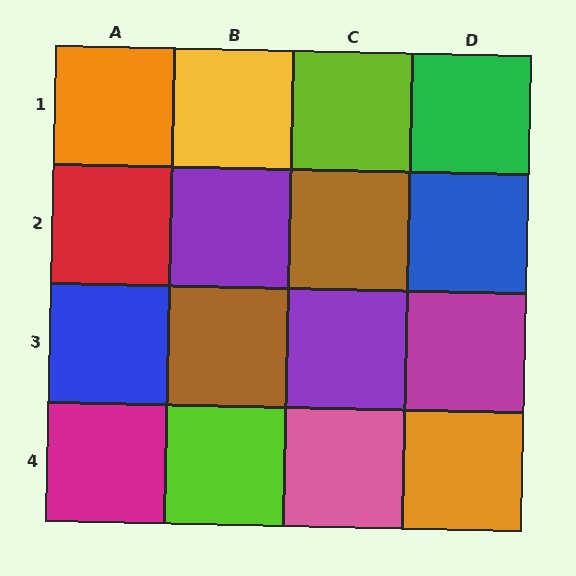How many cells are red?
1 cell is red.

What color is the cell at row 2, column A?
Red.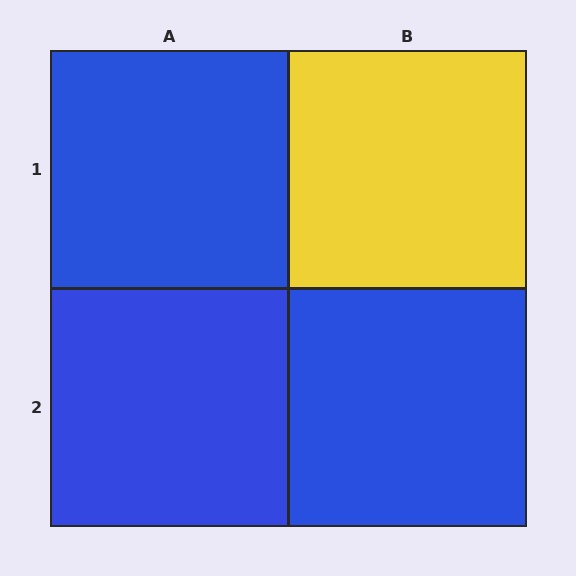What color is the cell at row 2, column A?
Blue.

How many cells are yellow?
1 cell is yellow.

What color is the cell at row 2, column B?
Blue.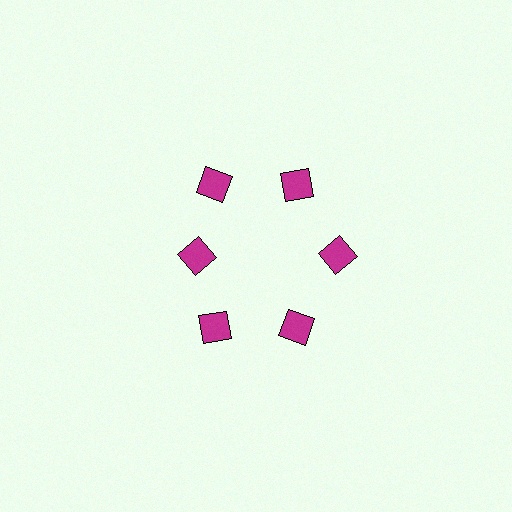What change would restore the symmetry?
The symmetry would be restored by moving it outward, back onto the ring so that all 6 squares sit at equal angles and equal distance from the center.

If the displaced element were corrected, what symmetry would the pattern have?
It would have 6-fold rotational symmetry — the pattern would map onto itself every 60 degrees.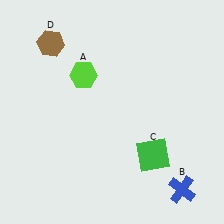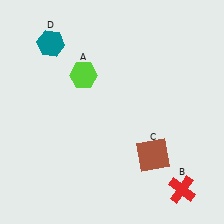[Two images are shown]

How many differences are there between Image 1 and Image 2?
There are 3 differences between the two images.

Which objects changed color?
B changed from blue to red. C changed from green to brown. D changed from brown to teal.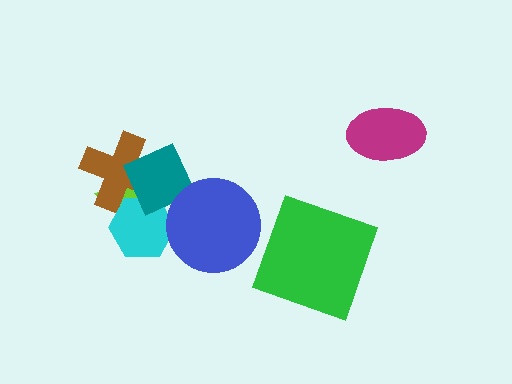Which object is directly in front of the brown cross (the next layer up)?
The cyan hexagon is directly in front of the brown cross.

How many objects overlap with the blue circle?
2 objects overlap with the blue circle.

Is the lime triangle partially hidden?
Yes, it is partially covered by another shape.